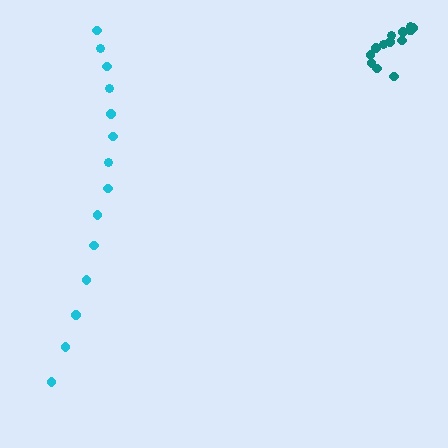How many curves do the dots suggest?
There are 2 distinct paths.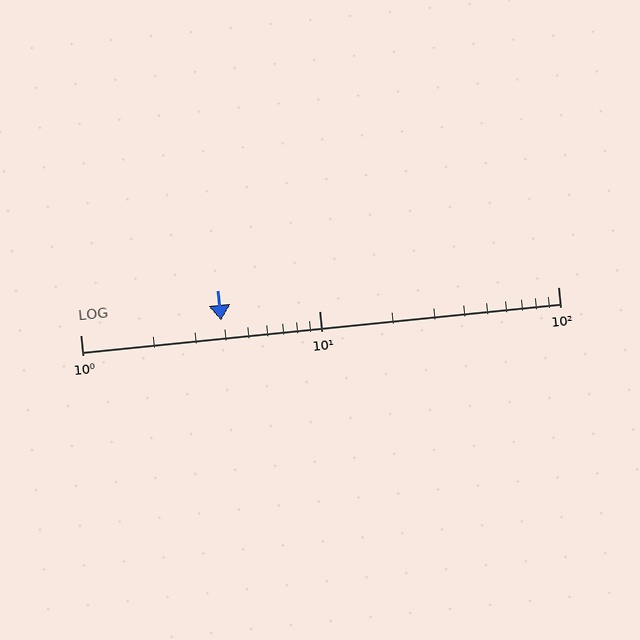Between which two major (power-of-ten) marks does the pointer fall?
The pointer is between 1 and 10.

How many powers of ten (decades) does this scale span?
The scale spans 2 decades, from 1 to 100.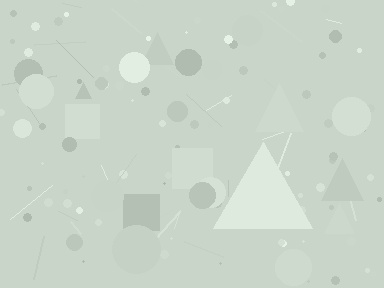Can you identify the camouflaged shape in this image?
The camouflaged shape is a triangle.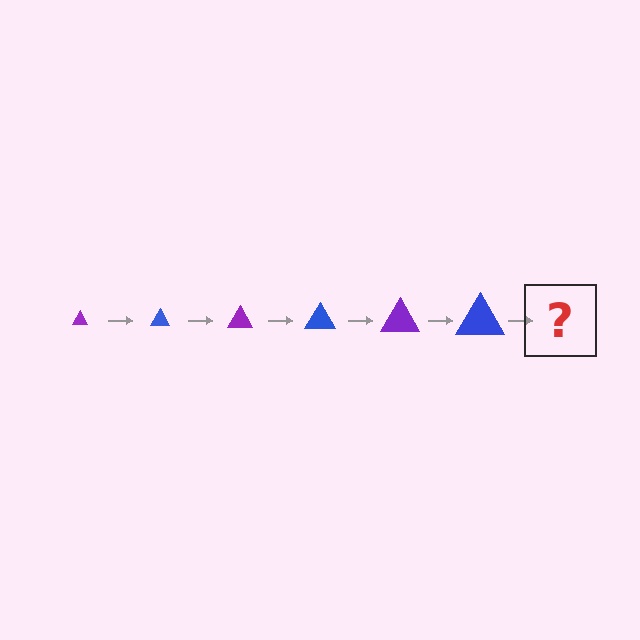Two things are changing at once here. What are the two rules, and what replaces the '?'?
The two rules are that the triangle grows larger each step and the color cycles through purple and blue. The '?' should be a purple triangle, larger than the previous one.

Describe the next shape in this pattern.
It should be a purple triangle, larger than the previous one.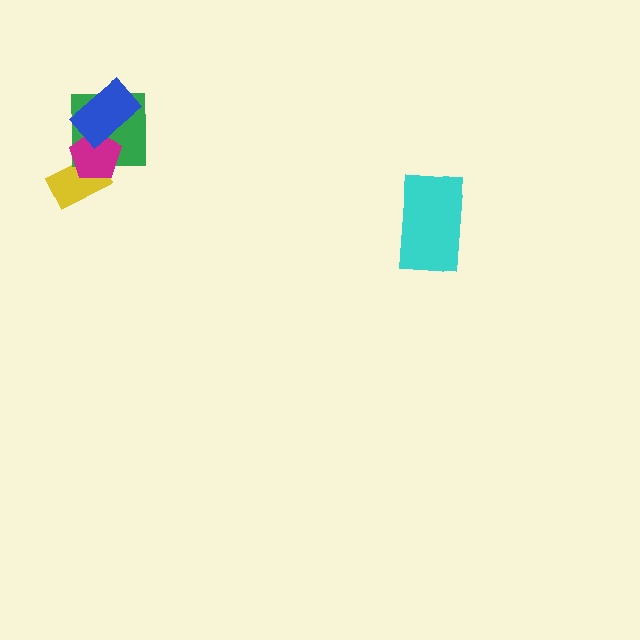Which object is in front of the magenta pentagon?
The blue rectangle is in front of the magenta pentagon.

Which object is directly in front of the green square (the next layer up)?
The magenta pentagon is directly in front of the green square.